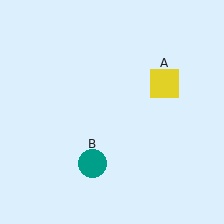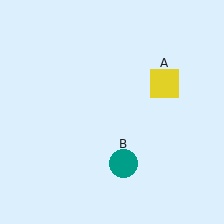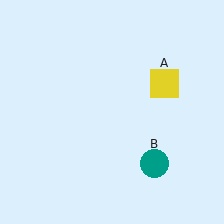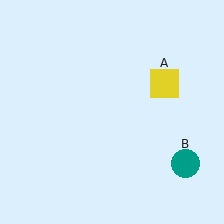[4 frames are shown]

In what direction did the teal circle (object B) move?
The teal circle (object B) moved right.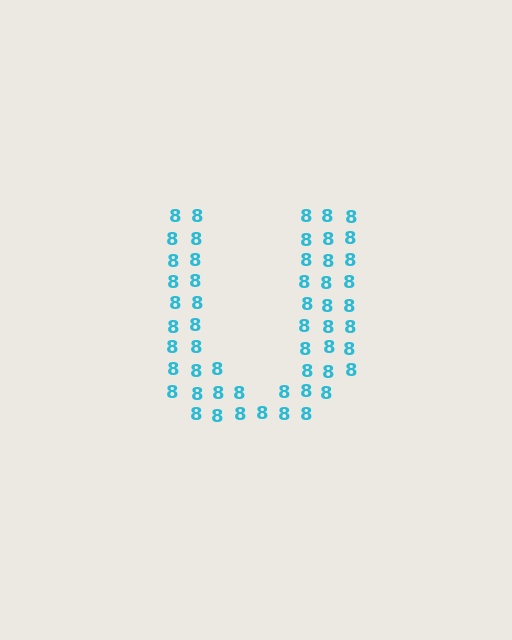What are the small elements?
The small elements are digit 8's.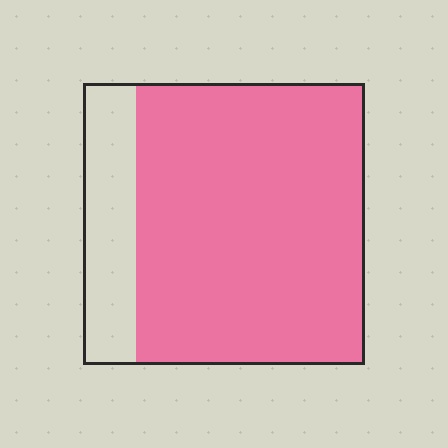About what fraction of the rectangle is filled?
About four fifths (4/5).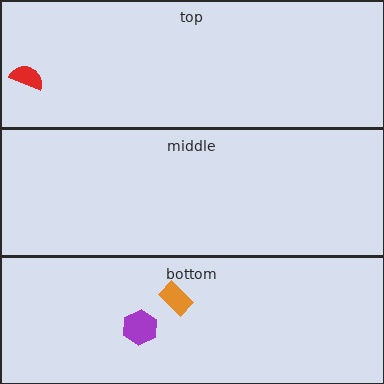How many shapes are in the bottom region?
2.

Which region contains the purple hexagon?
The bottom region.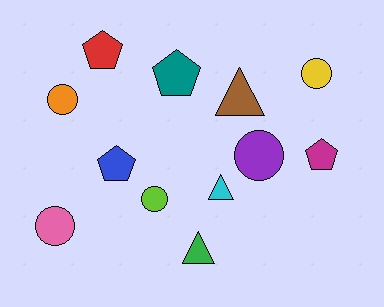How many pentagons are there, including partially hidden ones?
There are 4 pentagons.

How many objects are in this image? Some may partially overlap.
There are 12 objects.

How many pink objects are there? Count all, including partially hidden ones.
There is 1 pink object.